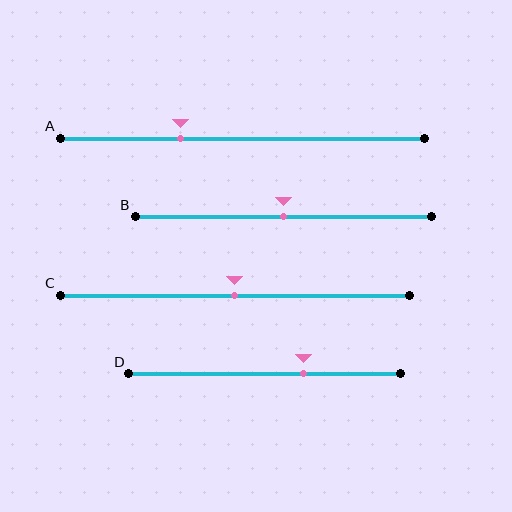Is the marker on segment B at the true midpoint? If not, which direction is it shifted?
Yes, the marker on segment B is at the true midpoint.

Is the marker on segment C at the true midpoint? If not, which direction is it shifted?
Yes, the marker on segment C is at the true midpoint.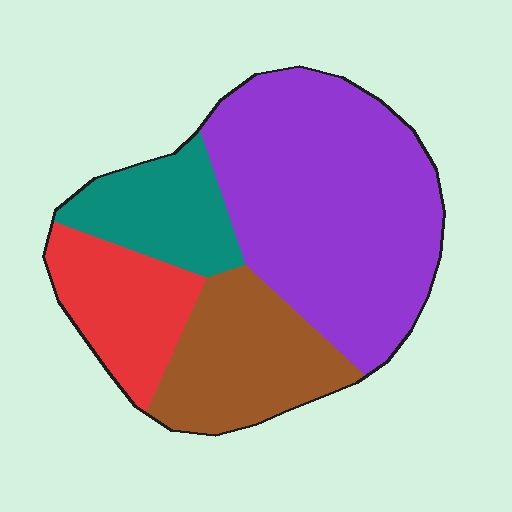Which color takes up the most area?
Purple, at roughly 50%.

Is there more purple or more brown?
Purple.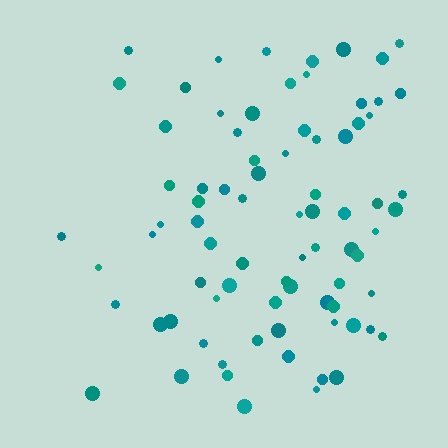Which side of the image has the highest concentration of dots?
The right.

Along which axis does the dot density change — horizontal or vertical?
Horizontal.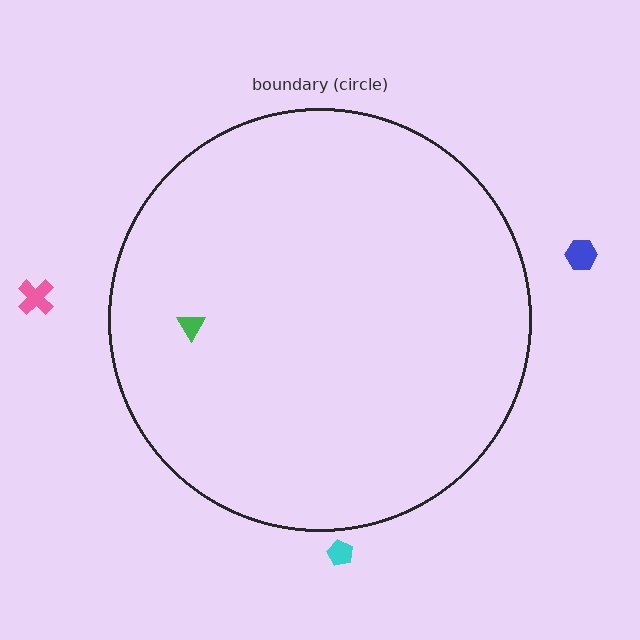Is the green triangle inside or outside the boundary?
Inside.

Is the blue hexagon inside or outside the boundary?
Outside.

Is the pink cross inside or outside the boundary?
Outside.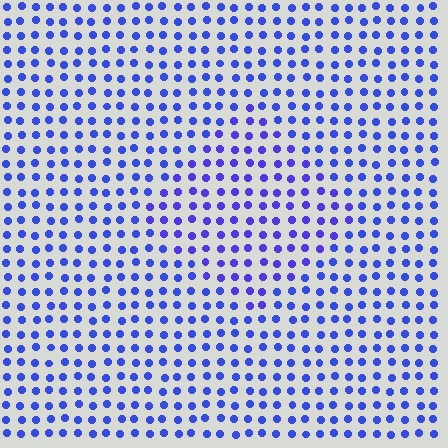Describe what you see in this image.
The image is filled with small blue elements in a uniform arrangement. A diamond-shaped region is visible where the elements are tinted to a slightly different hue, forming a subtle color boundary.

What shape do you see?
I see a diamond.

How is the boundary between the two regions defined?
The boundary is defined purely by a slight shift in hue (about 17 degrees). Spacing, size, and orientation are identical on both sides.